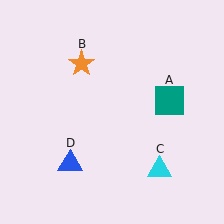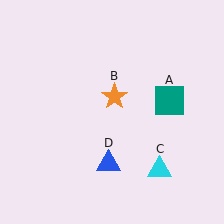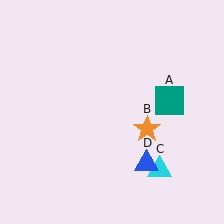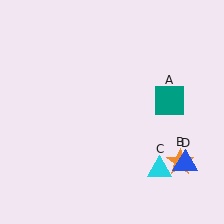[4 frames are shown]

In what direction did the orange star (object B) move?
The orange star (object B) moved down and to the right.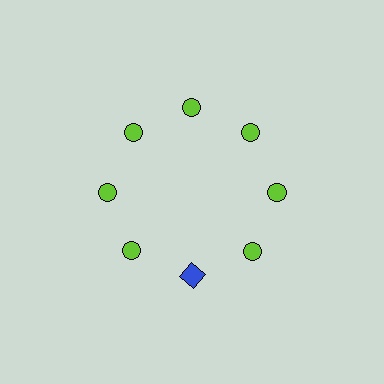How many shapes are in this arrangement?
There are 8 shapes arranged in a ring pattern.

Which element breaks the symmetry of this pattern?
The blue square at roughly the 6 o'clock position breaks the symmetry. All other shapes are lime circles.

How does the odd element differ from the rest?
It differs in both color (blue instead of lime) and shape (square instead of circle).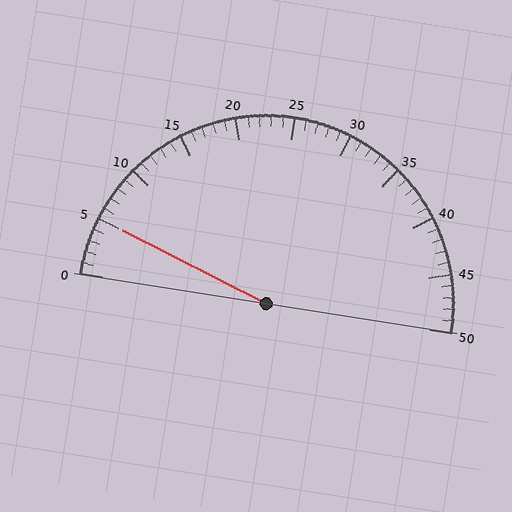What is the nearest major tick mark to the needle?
The nearest major tick mark is 5.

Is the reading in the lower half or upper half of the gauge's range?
The reading is in the lower half of the range (0 to 50).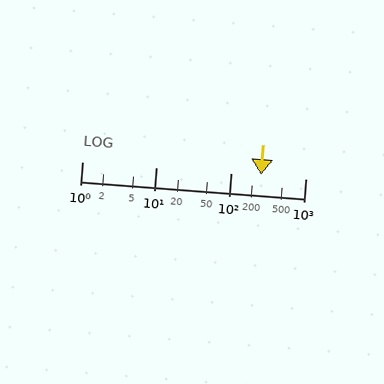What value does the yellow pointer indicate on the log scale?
The pointer indicates approximately 250.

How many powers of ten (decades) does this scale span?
The scale spans 3 decades, from 1 to 1000.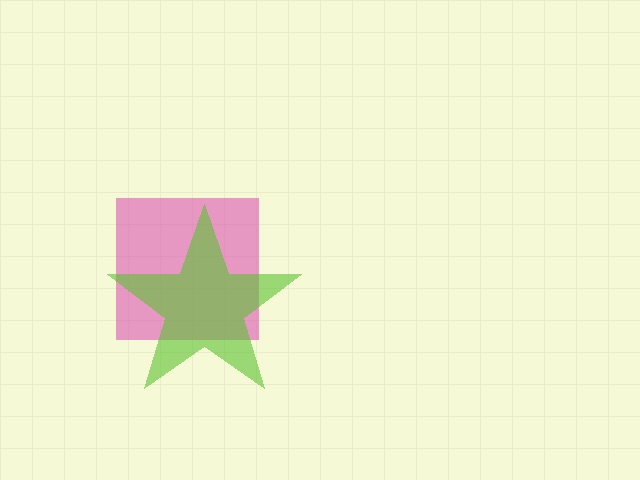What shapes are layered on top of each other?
The layered shapes are: a pink square, a lime star.